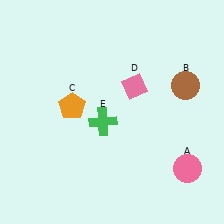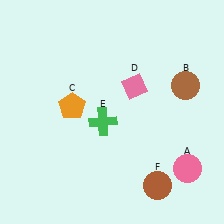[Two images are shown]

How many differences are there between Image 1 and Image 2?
There is 1 difference between the two images.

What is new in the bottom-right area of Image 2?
A brown circle (F) was added in the bottom-right area of Image 2.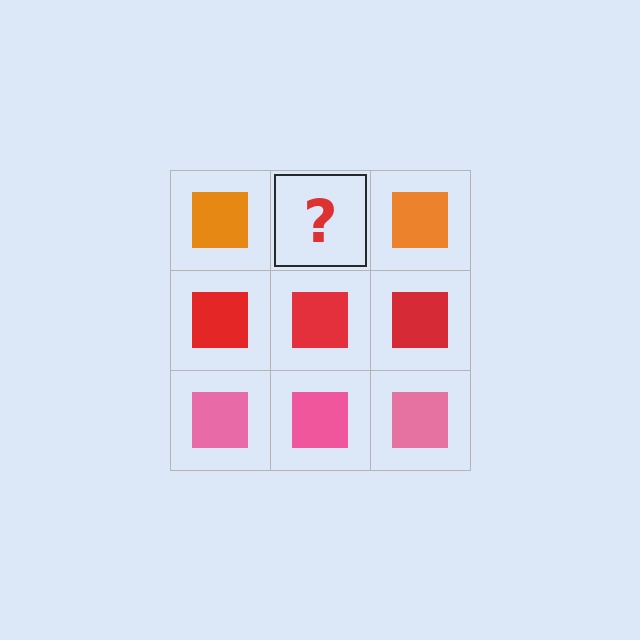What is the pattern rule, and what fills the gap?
The rule is that each row has a consistent color. The gap should be filled with an orange square.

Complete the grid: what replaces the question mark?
The question mark should be replaced with an orange square.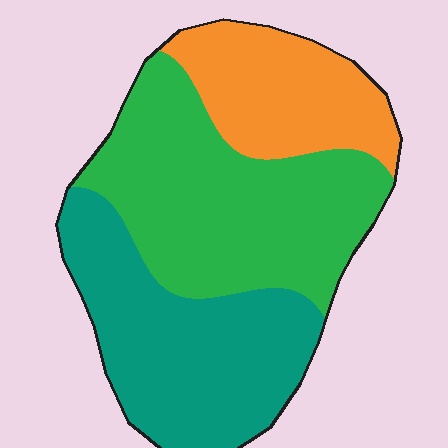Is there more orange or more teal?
Teal.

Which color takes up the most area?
Green, at roughly 40%.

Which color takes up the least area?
Orange, at roughly 20%.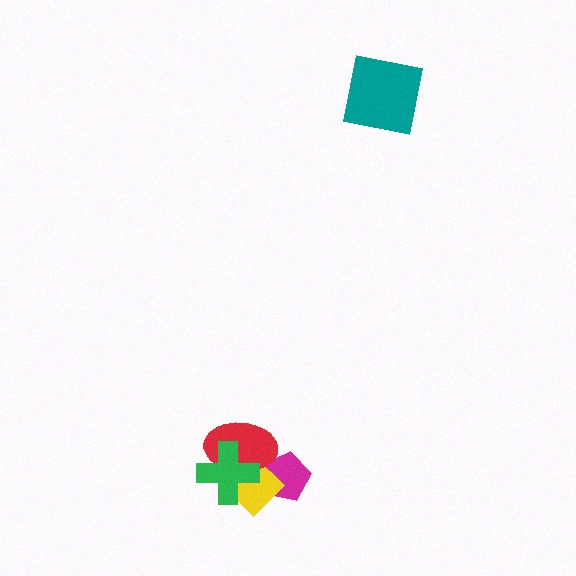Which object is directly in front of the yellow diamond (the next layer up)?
The red ellipse is directly in front of the yellow diamond.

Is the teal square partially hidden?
No, no other shape covers it.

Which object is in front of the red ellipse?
The green cross is in front of the red ellipse.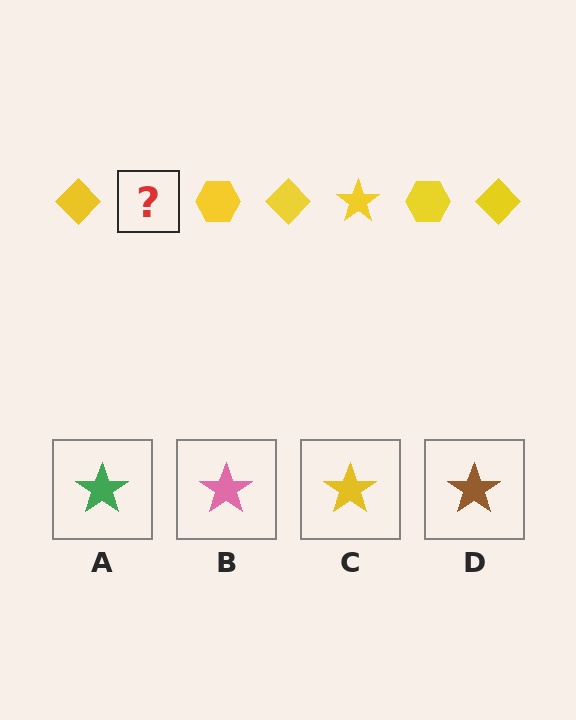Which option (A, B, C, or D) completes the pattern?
C.